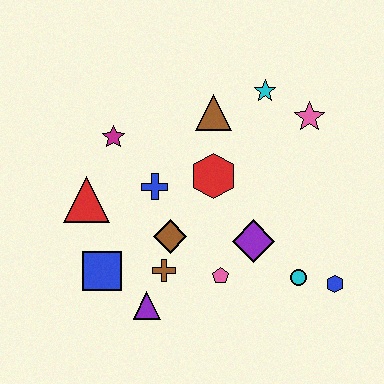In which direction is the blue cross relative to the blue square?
The blue cross is above the blue square.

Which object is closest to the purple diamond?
The pink pentagon is closest to the purple diamond.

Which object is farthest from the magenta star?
The blue hexagon is farthest from the magenta star.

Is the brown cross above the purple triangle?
Yes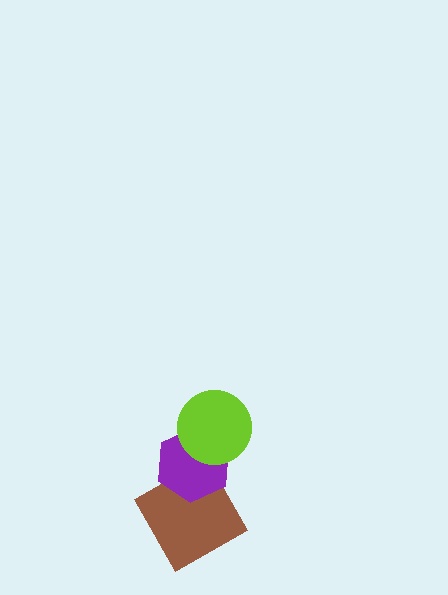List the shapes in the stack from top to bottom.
From top to bottom: the lime circle, the purple hexagon, the brown square.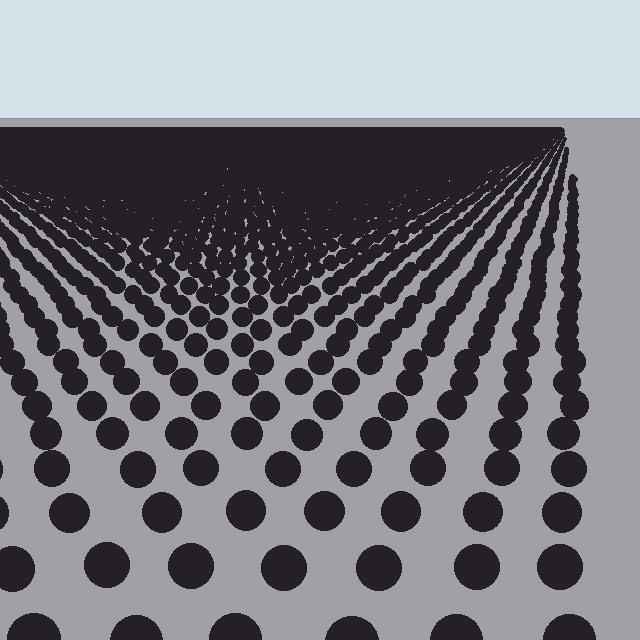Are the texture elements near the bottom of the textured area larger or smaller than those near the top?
Larger. Near the bottom, elements are closer to the viewer and appear at a bigger on-screen size.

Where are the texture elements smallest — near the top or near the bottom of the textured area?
Near the top.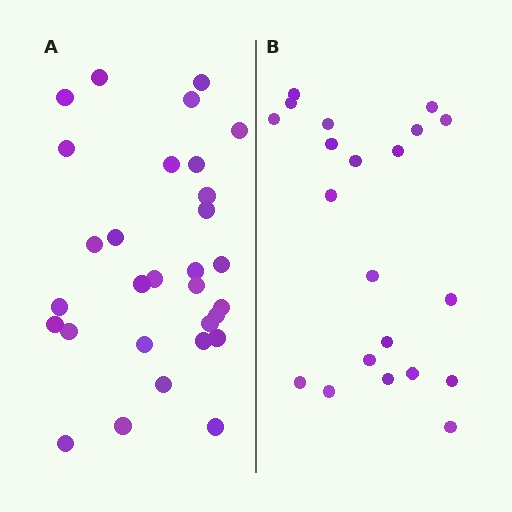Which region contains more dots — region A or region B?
Region A (the left region) has more dots.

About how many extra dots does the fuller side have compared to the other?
Region A has roughly 8 or so more dots than region B.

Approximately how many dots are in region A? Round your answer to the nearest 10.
About 30 dots.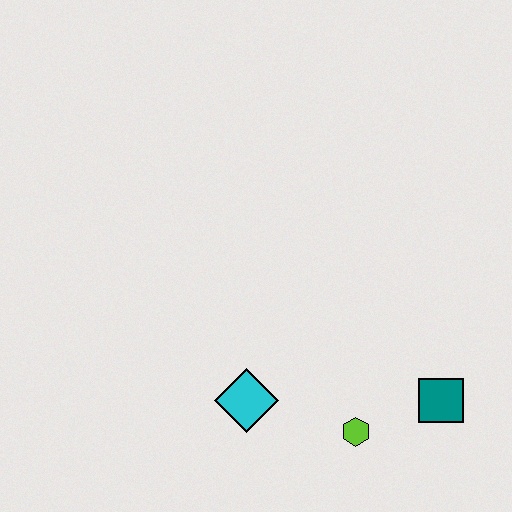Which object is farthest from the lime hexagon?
The cyan diamond is farthest from the lime hexagon.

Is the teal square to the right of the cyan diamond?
Yes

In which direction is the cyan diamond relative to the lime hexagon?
The cyan diamond is to the left of the lime hexagon.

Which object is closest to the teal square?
The lime hexagon is closest to the teal square.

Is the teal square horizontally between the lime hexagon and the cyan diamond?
No